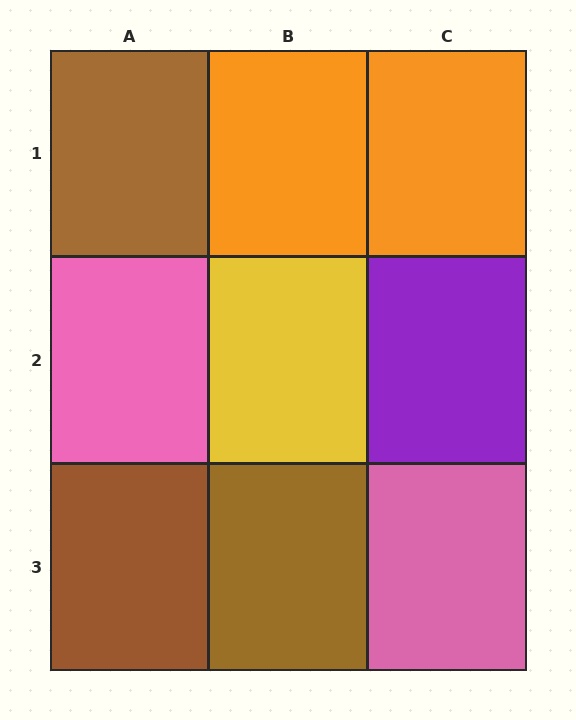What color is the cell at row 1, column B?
Orange.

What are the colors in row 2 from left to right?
Pink, yellow, purple.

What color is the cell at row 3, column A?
Brown.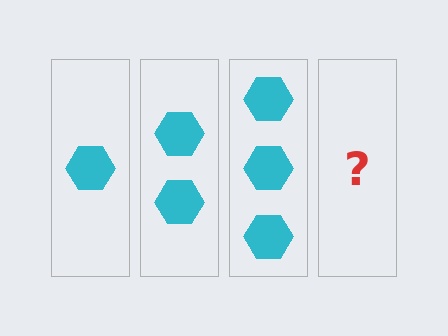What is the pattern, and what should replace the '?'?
The pattern is that each step adds one more hexagon. The '?' should be 4 hexagons.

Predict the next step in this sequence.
The next step is 4 hexagons.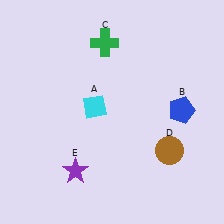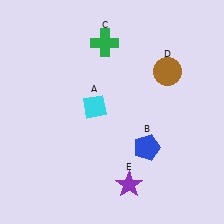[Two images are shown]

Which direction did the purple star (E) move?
The purple star (E) moved right.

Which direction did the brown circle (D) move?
The brown circle (D) moved up.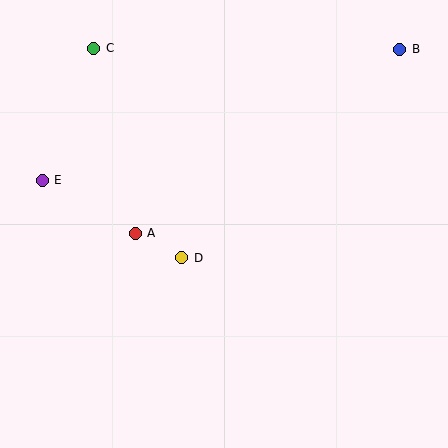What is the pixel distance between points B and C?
The distance between B and C is 306 pixels.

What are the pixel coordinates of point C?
Point C is at (94, 48).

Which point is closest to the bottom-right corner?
Point D is closest to the bottom-right corner.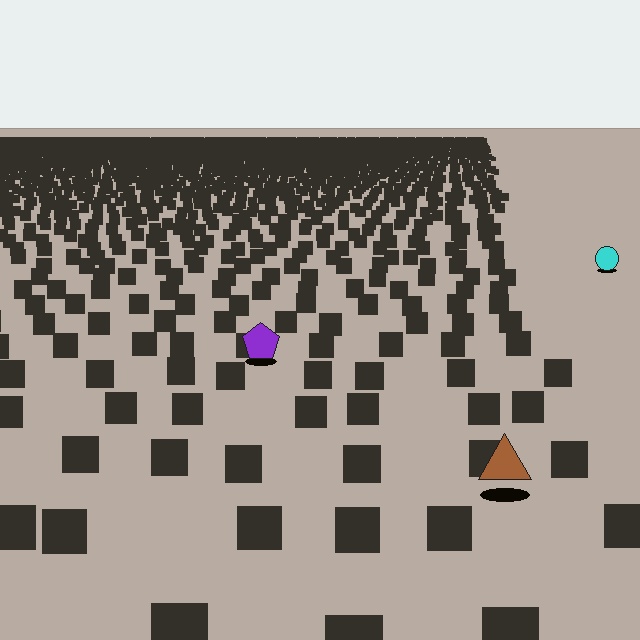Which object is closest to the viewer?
The brown triangle is closest. The texture marks near it are larger and more spread out.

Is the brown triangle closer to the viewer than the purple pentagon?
Yes. The brown triangle is closer — you can tell from the texture gradient: the ground texture is coarser near it.